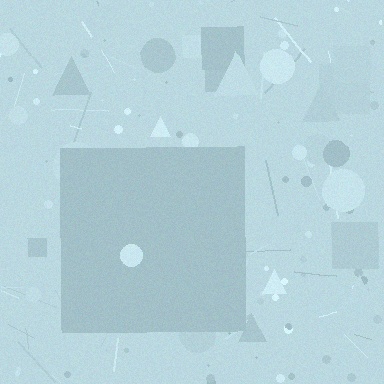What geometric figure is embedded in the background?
A square is embedded in the background.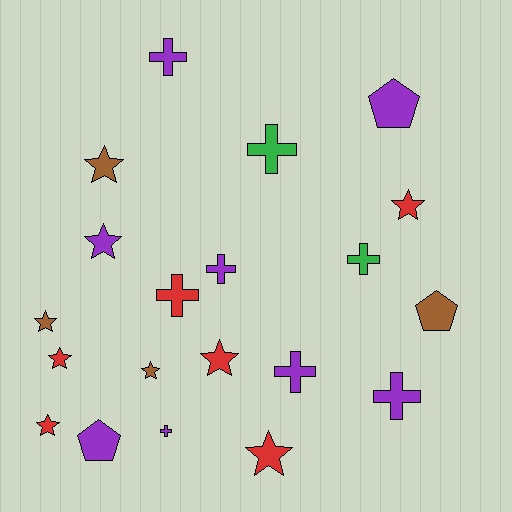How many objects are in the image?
There are 20 objects.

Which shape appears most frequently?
Star, with 9 objects.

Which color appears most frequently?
Purple, with 8 objects.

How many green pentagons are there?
There are no green pentagons.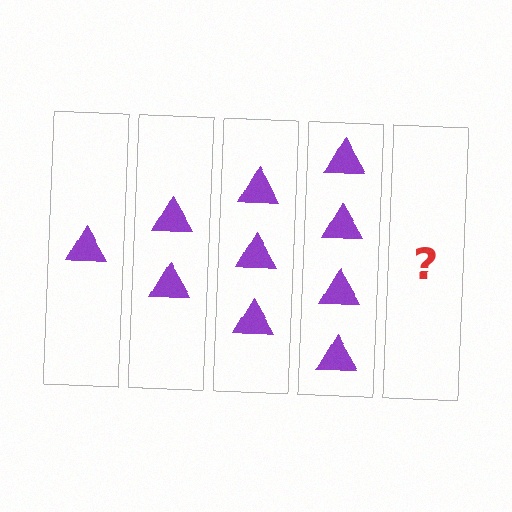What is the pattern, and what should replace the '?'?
The pattern is that each step adds one more triangle. The '?' should be 5 triangles.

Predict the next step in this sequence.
The next step is 5 triangles.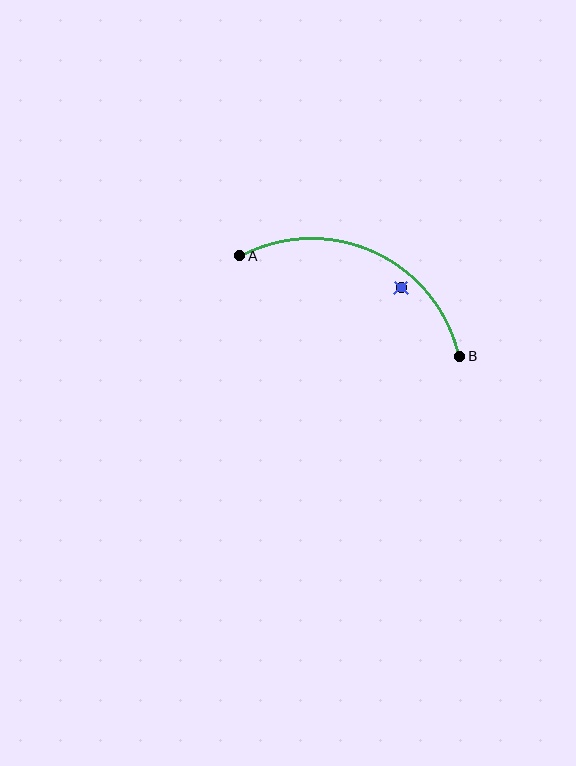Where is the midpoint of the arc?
The arc midpoint is the point on the curve farthest from the straight line joining A and B. It sits above that line.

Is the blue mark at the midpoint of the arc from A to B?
No — the blue mark does not lie on the arc at all. It sits slightly inside the curve.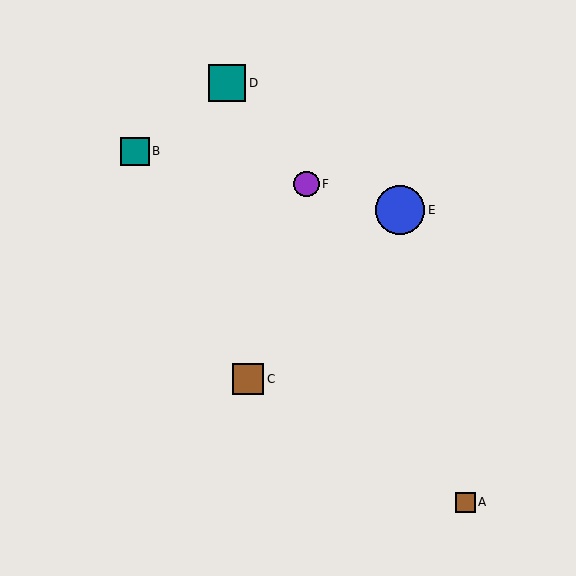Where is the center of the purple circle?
The center of the purple circle is at (306, 184).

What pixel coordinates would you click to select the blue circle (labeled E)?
Click at (400, 210) to select the blue circle E.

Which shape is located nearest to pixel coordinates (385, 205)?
The blue circle (labeled E) at (400, 210) is nearest to that location.